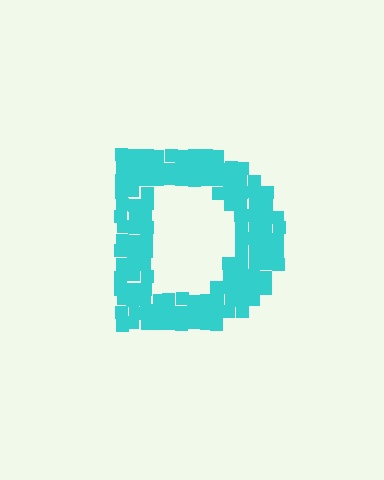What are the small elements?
The small elements are squares.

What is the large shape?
The large shape is the letter D.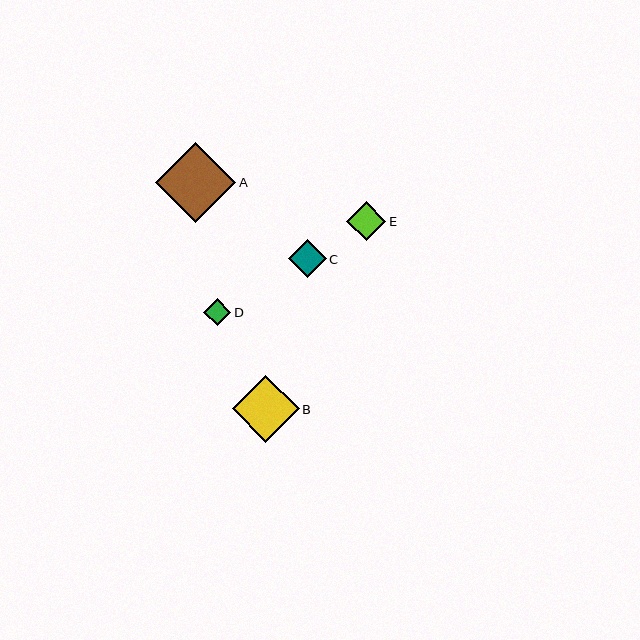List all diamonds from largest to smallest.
From largest to smallest: A, B, E, C, D.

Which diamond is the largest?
Diamond A is the largest with a size of approximately 80 pixels.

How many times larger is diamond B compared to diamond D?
Diamond B is approximately 2.5 times the size of diamond D.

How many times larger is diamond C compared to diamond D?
Diamond C is approximately 1.4 times the size of diamond D.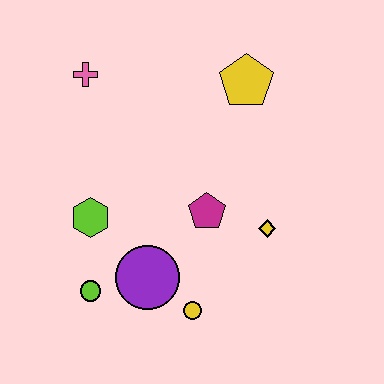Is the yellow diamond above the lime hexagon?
No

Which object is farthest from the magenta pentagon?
The pink cross is farthest from the magenta pentagon.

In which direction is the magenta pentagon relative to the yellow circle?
The magenta pentagon is above the yellow circle.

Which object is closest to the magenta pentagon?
The yellow diamond is closest to the magenta pentagon.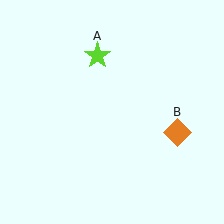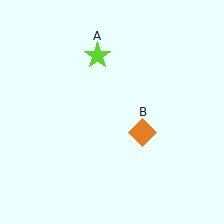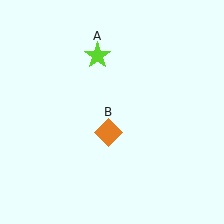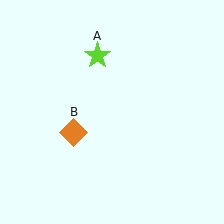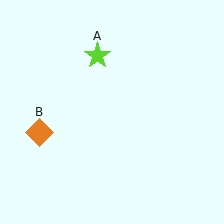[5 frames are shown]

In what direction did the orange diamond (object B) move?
The orange diamond (object B) moved left.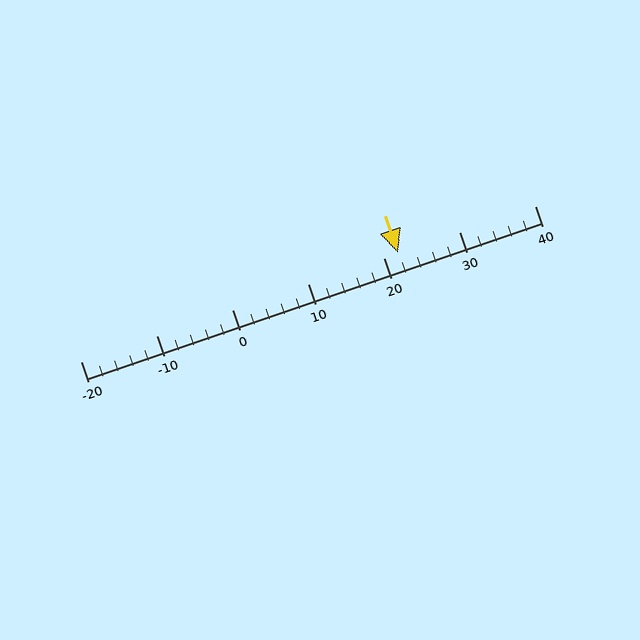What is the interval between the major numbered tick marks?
The major tick marks are spaced 10 units apart.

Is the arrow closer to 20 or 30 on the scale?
The arrow is closer to 20.